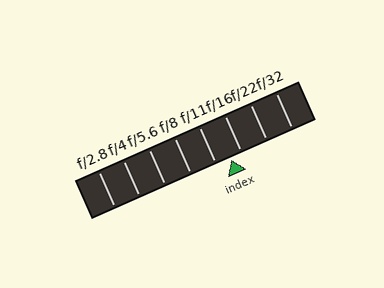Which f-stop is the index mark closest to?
The index mark is closest to f/16.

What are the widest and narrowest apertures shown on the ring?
The widest aperture shown is f/2.8 and the narrowest is f/32.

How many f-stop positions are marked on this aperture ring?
There are 8 f-stop positions marked.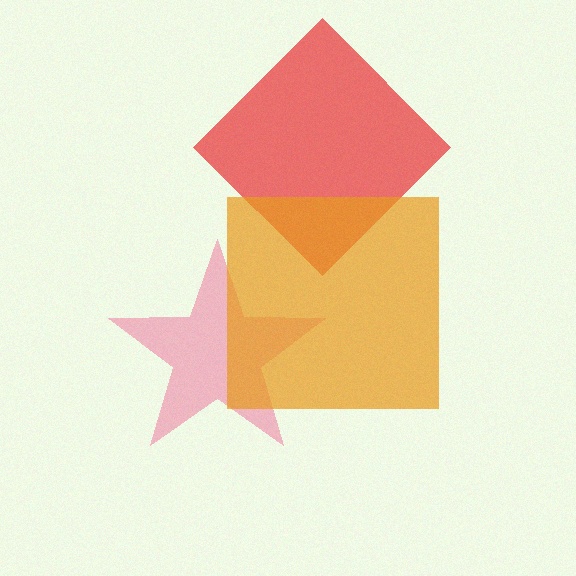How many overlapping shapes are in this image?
There are 3 overlapping shapes in the image.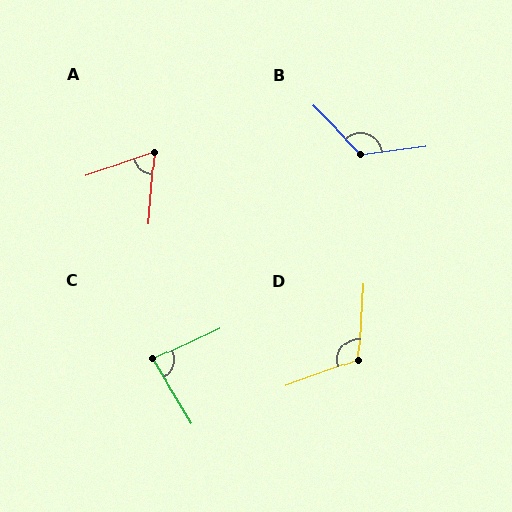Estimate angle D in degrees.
Approximately 114 degrees.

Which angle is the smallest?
A, at approximately 67 degrees.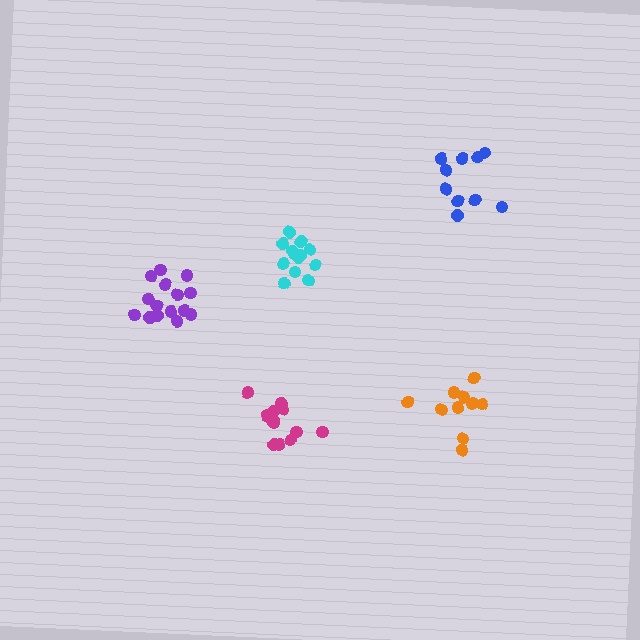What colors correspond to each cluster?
The clusters are colored: magenta, purple, blue, orange, cyan.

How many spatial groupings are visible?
There are 5 spatial groupings.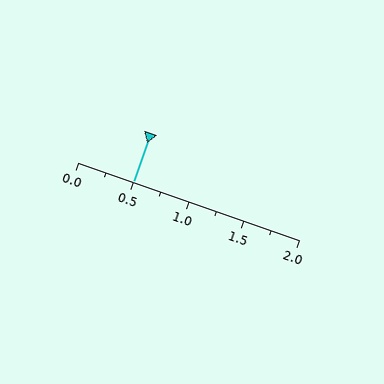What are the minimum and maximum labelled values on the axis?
The axis runs from 0.0 to 2.0.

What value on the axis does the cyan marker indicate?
The marker indicates approximately 0.5.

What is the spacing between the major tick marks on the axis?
The major ticks are spaced 0.5 apart.